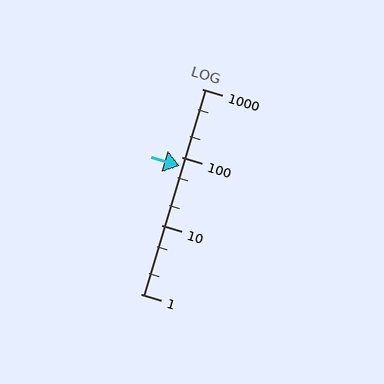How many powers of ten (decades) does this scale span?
The scale spans 3 decades, from 1 to 1000.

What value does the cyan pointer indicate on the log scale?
The pointer indicates approximately 74.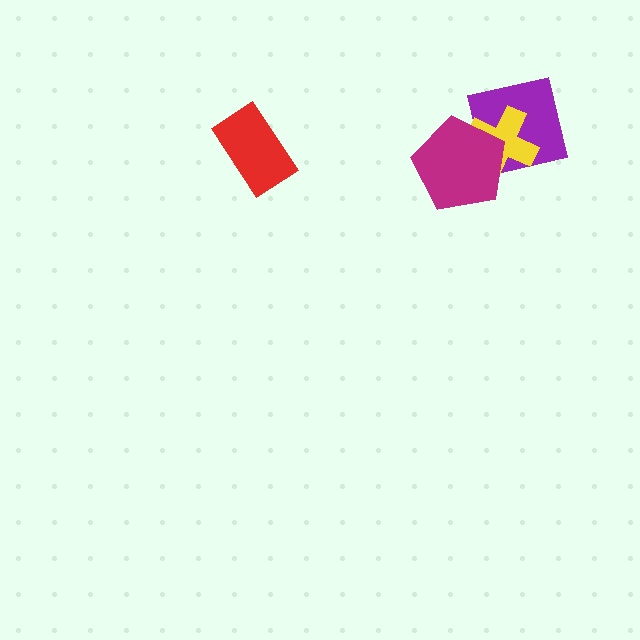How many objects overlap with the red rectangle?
0 objects overlap with the red rectangle.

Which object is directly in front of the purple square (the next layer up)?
The yellow cross is directly in front of the purple square.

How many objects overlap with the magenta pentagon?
2 objects overlap with the magenta pentagon.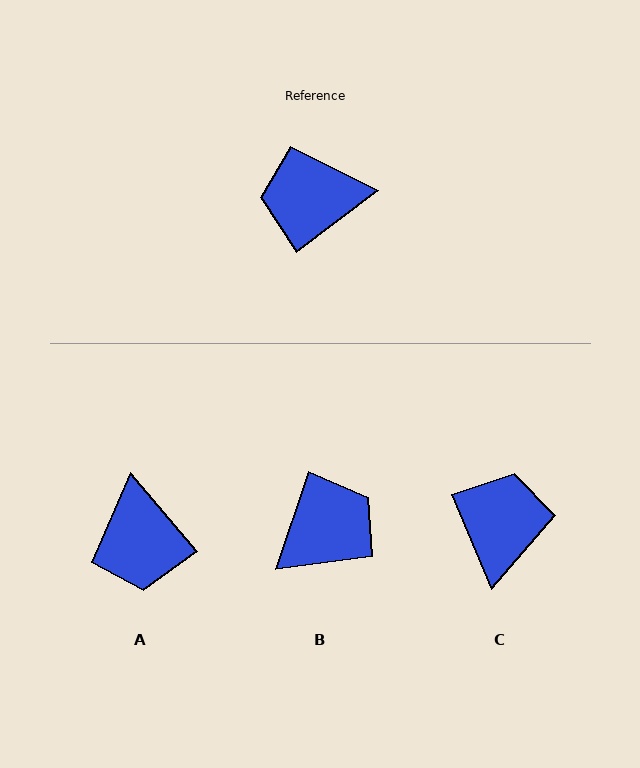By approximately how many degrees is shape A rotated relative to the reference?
Approximately 93 degrees counter-clockwise.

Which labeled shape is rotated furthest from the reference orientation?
B, about 146 degrees away.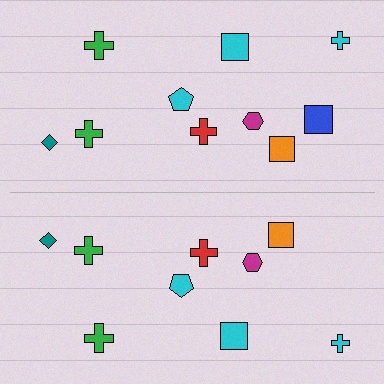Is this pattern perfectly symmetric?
No, the pattern is not perfectly symmetric. A blue square is missing from the bottom side.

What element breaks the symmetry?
A blue square is missing from the bottom side.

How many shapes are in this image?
There are 19 shapes in this image.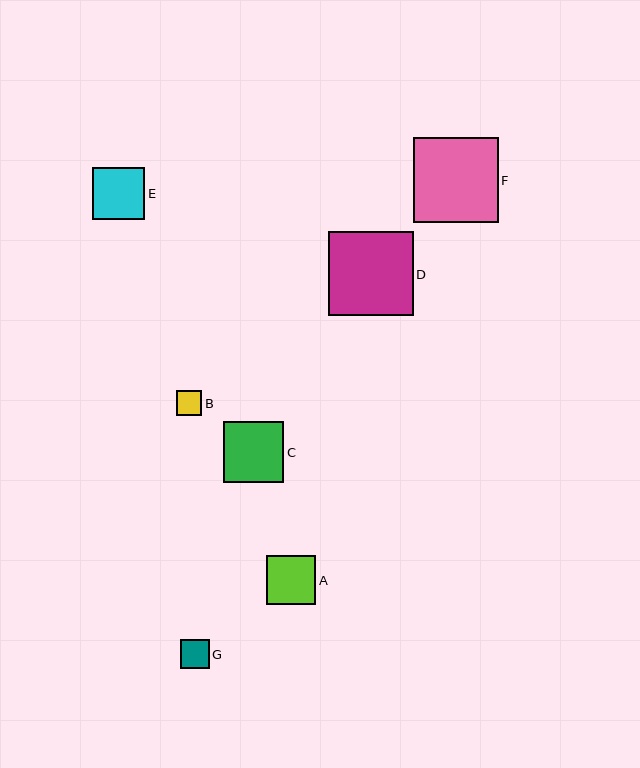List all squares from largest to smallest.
From largest to smallest: F, D, C, E, A, G, B.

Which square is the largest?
Square F is the largest with a size of approximately 85 pixels.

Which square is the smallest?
Square B is the smallest with a size of approximately 25 pixels.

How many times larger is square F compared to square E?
Square F is approximately 1.6 times the size of square E.